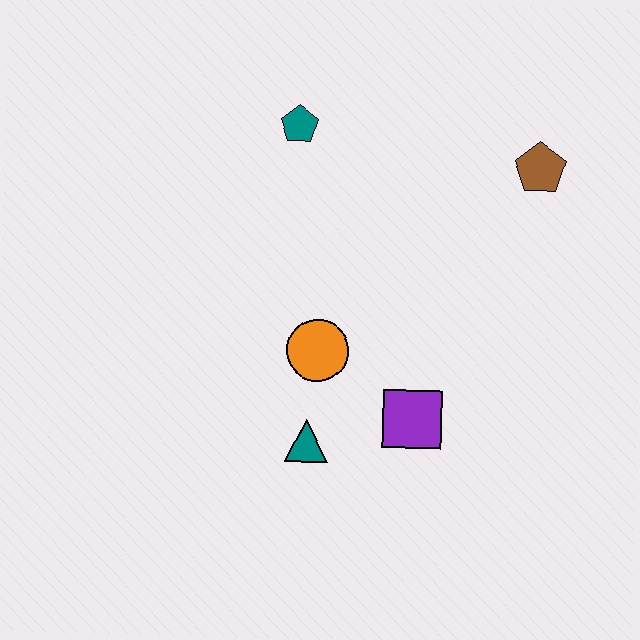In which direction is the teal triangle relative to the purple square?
The teal triangle is to the left of the purple square.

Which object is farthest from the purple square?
The teal pentagon is farthest from the purple square.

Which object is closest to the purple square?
The teal triangle is closest to the purple square.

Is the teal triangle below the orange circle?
Yes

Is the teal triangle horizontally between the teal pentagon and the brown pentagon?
Yes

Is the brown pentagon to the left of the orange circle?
No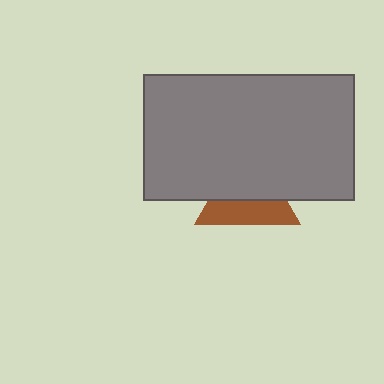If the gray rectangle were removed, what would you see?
You would see the complete brown triangle.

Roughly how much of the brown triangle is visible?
A small part of it is visible (roughly 45%).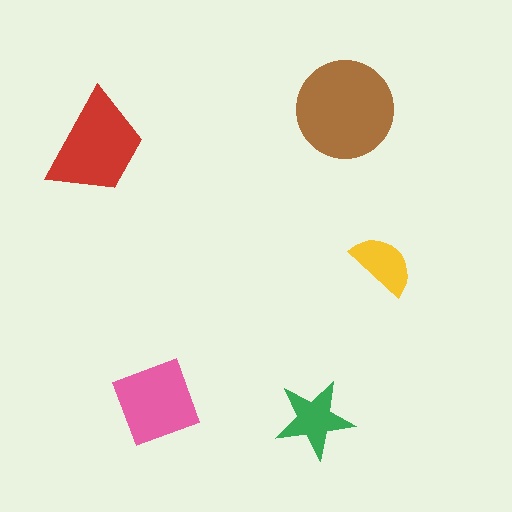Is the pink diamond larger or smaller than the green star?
Larger.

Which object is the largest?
The brown circle.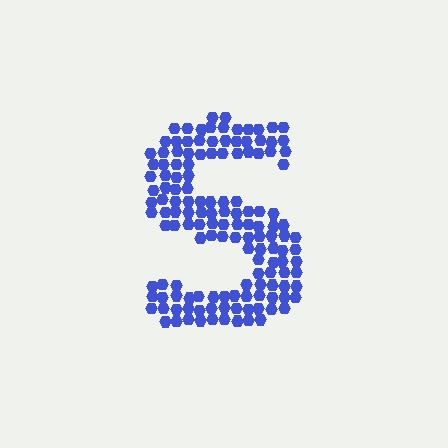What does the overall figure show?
The overall figure shows the letter S.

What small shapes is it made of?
It is made of small hexagons.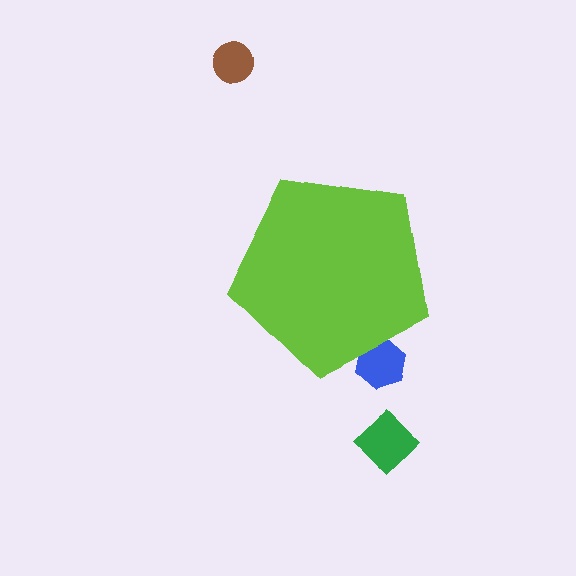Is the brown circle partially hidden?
No, the brown circle is fully visible.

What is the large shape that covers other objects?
A lime pentagon.